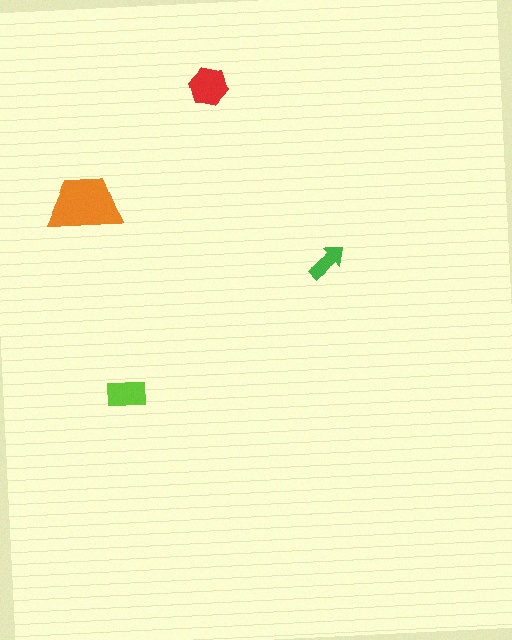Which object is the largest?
The orange trapezoid.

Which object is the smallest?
The green arrow.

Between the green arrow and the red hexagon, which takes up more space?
The red hexagon.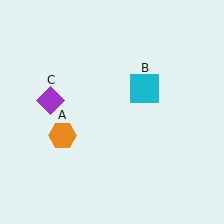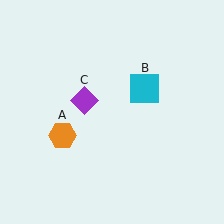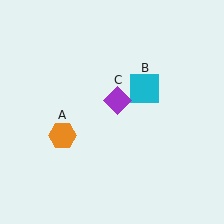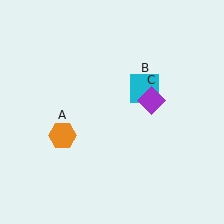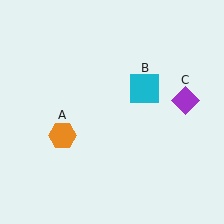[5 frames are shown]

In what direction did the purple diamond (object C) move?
The purple diamond (object C) moved right.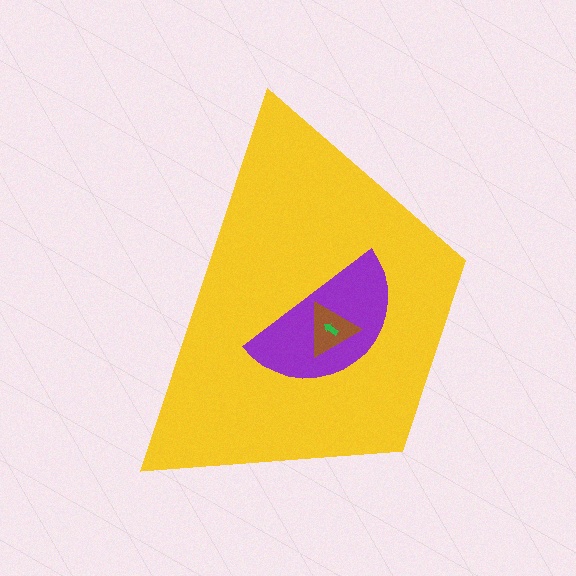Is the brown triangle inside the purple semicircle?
Yes.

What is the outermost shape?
The yellow trapezoid.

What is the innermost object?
The green arrow.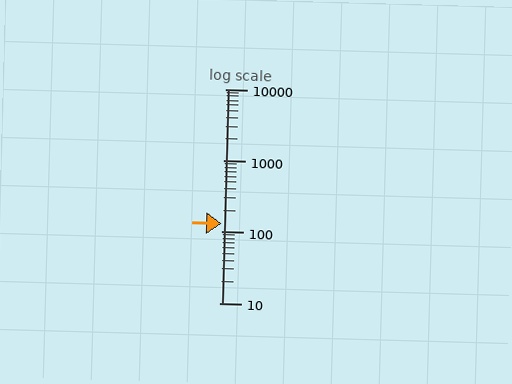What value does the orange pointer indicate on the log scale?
The pointer indicates approximately 130.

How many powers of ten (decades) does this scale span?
The scale spans 3 decades, from 10 to 10000.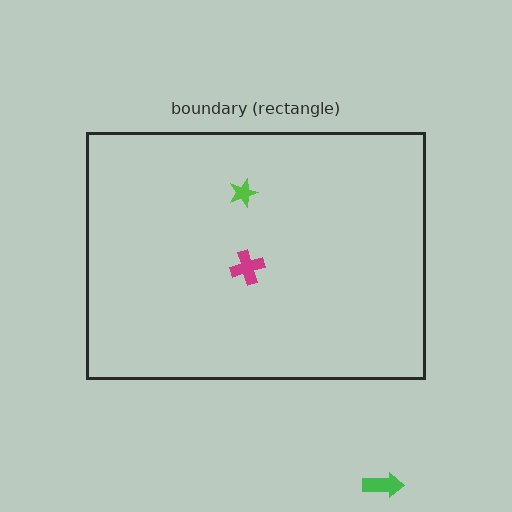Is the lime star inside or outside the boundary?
Inside.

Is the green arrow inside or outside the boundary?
Outside.